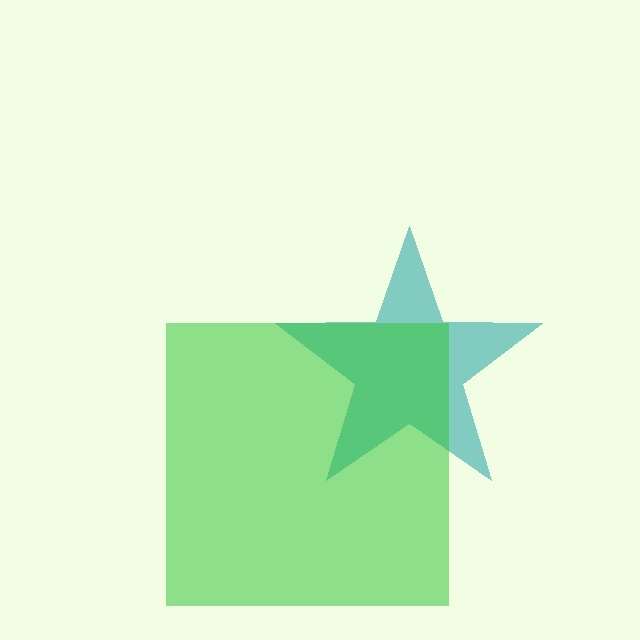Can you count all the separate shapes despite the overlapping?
Yes, there are 2 separate shapes.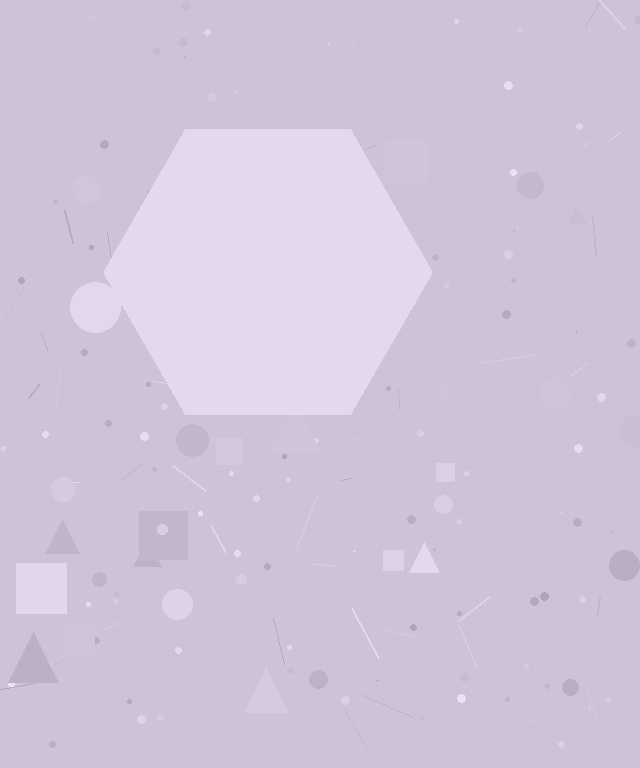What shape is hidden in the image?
A hexagon is hidden in the image.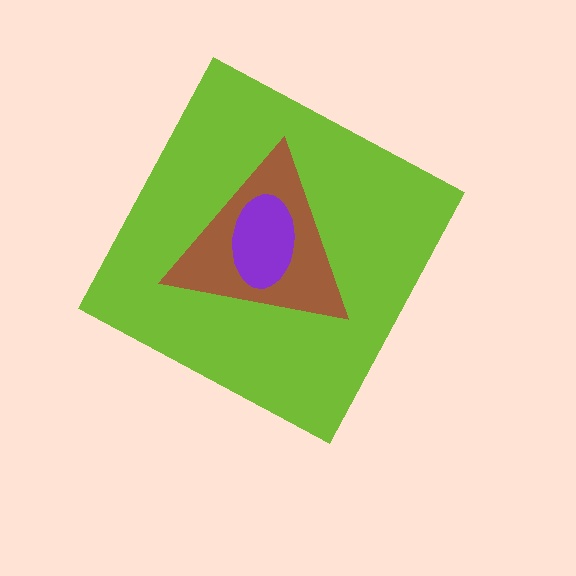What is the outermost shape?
The lime diamond.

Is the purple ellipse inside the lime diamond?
Yes.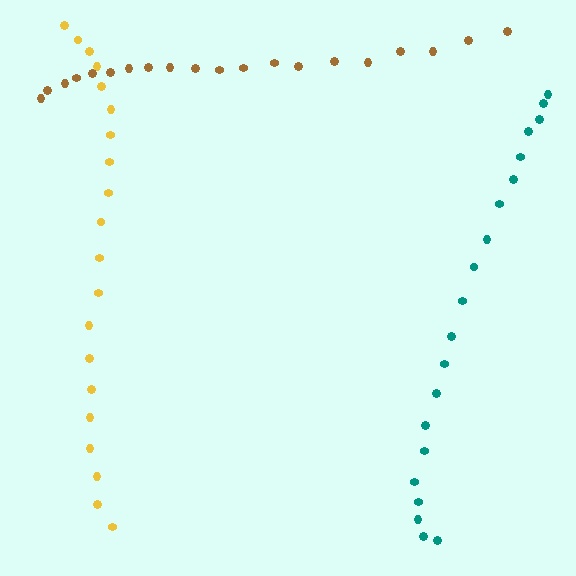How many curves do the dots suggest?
There are 3 distinct paths.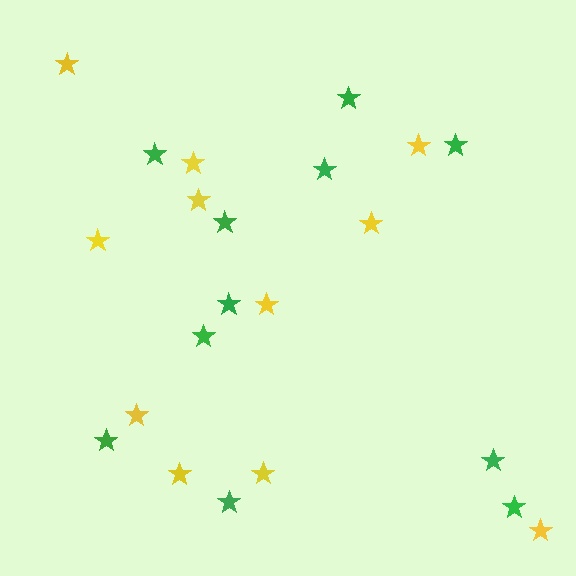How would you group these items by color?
There are 2 groups: one group of yellow stars (11) and one group of green stars (11).